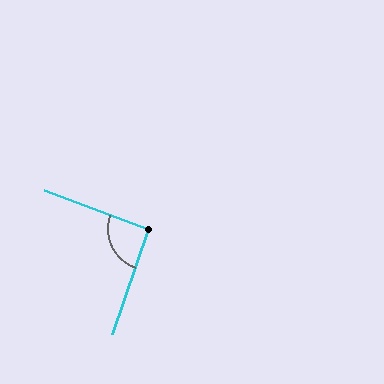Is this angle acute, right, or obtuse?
It is approximately a right angle.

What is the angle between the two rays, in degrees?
Approximately 91 degrees.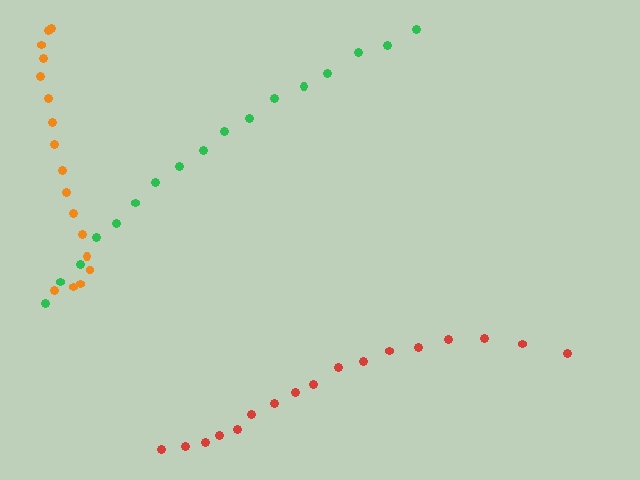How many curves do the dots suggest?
There are 3 distinct paths.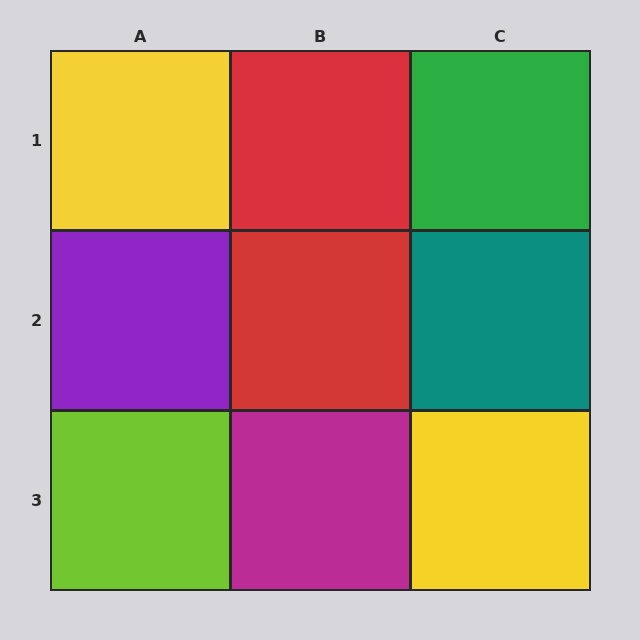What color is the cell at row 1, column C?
Green.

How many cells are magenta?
1 cell is magenta.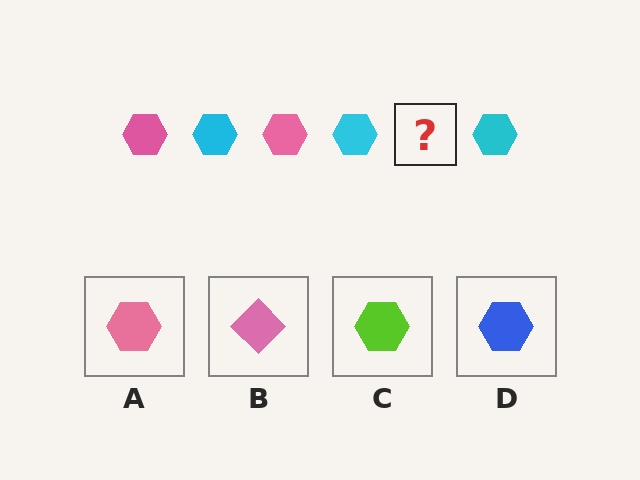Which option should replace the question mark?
Option A.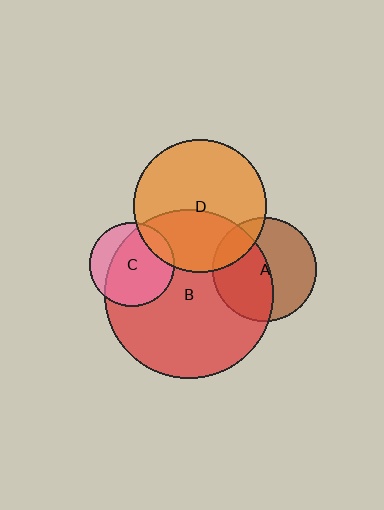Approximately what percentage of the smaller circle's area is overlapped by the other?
Approximately 75%.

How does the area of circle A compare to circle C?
Approximately 1.5 times.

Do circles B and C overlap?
Yes.